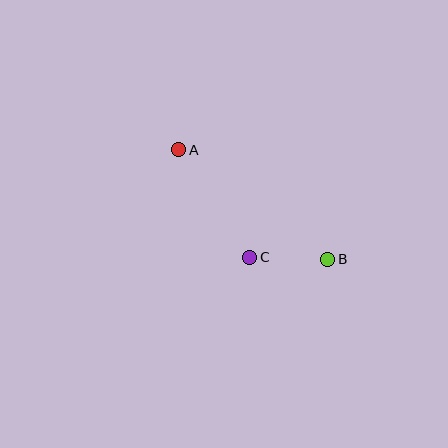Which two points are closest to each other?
Points B and C are closest to each other.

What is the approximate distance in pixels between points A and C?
The distance between A and C is approximately 129 pixels.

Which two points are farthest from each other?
Points A and B are farthest from each other.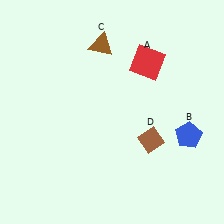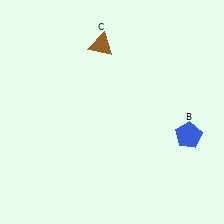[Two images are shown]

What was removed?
The red square (A), the brown diamond (D) were removed in Image 2.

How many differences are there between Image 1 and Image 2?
There are 2 differences between the two images.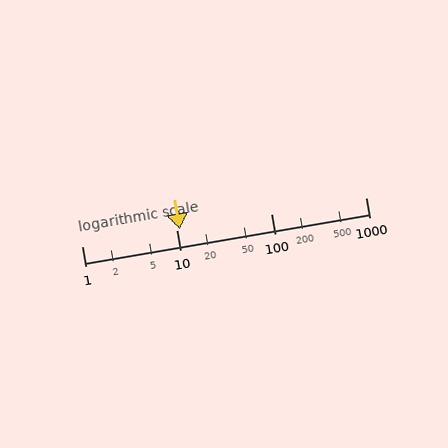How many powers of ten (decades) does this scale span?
The scale spans 3 decades, from 1 to 1000.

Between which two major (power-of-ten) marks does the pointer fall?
The pointer is between 10 and 100.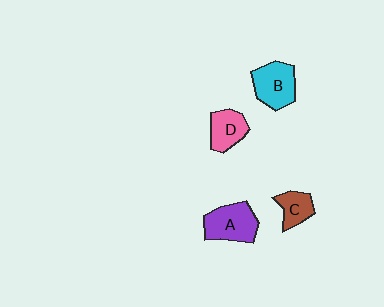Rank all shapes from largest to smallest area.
From largest to smallest: A (purple), B (cyan), D (pink), C (brown).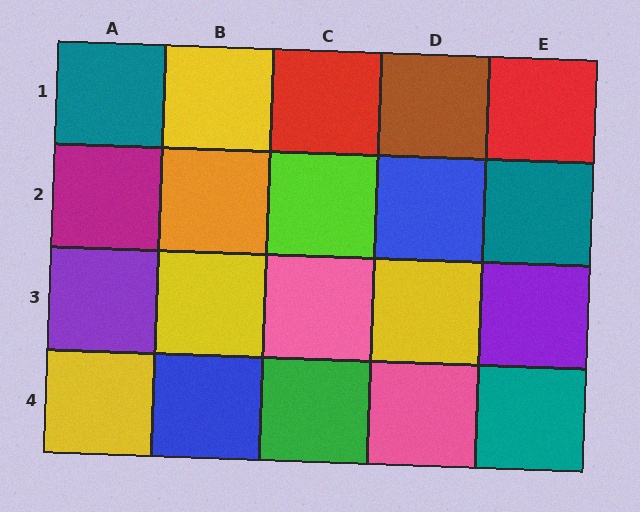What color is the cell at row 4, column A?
Yellow.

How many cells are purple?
2 cells are purple.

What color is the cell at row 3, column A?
Purple.